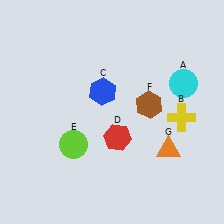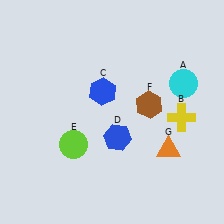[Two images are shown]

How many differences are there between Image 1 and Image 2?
There is 1 difference between the two images.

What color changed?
The hexagon (D) changed from red in Image 1 to blue in Image 2.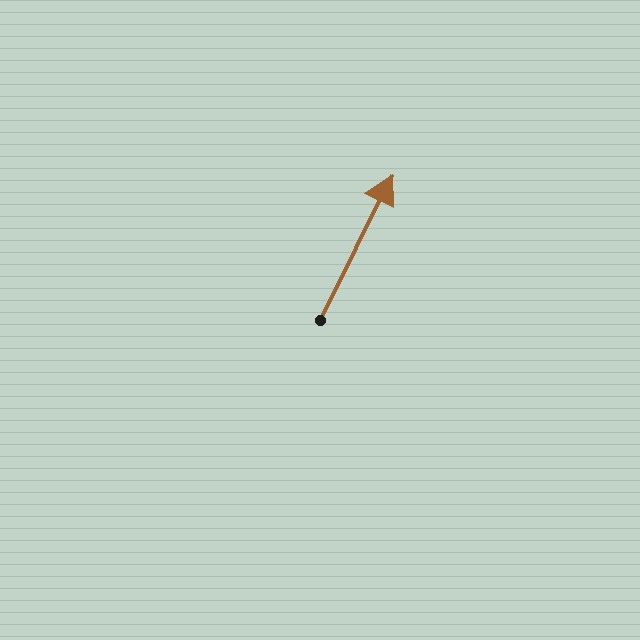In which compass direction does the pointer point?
Northeast.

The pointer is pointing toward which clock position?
Roughly 1 o'clock.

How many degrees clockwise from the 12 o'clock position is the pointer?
Approximately 26 degrees.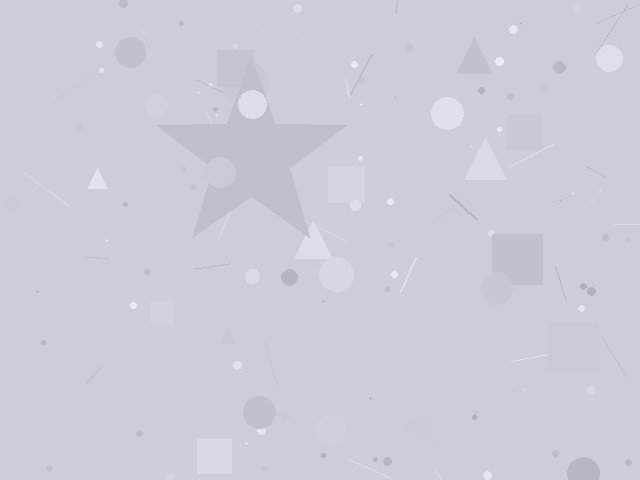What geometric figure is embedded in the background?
A star is embedded in the background.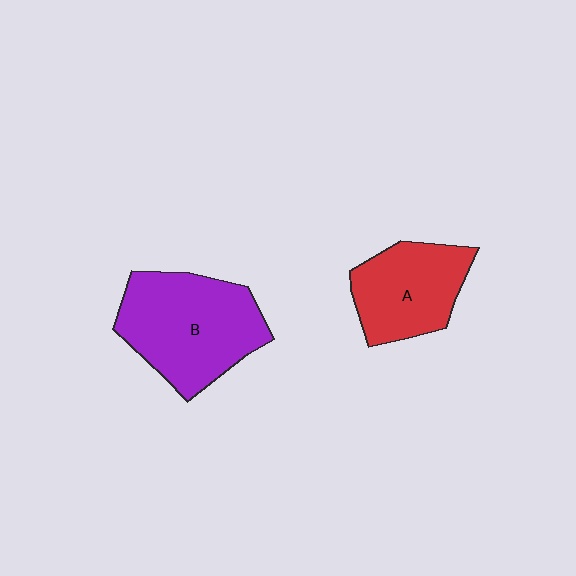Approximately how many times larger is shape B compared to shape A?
Approximately 1.4 times.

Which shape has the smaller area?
Shape A (red).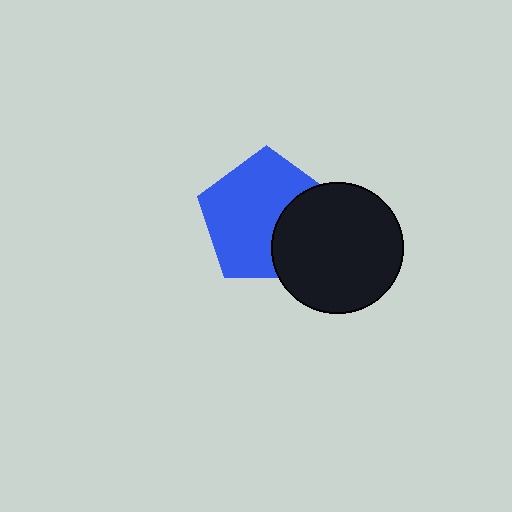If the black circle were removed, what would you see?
You would see the complete blue pentagon.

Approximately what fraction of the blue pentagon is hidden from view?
Roughly 32% of the blue pentagon is hidden behind the black circle.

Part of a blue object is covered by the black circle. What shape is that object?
It is a pentagon.